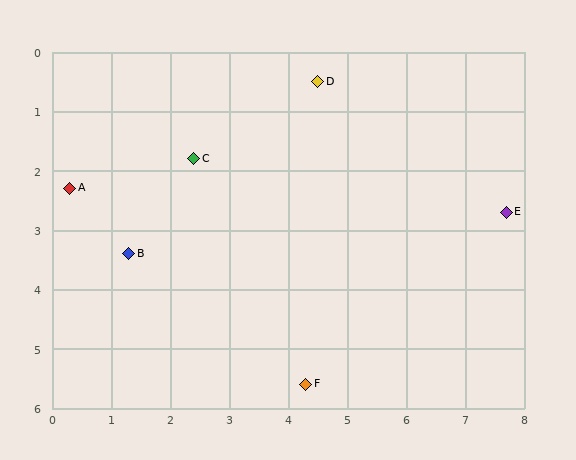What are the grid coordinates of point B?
Point B is at approximately (1.3, 3.4).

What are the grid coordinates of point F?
Point F is at approximately (4.3, 5.6).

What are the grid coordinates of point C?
Point C is at approximately (2.4, 1.8).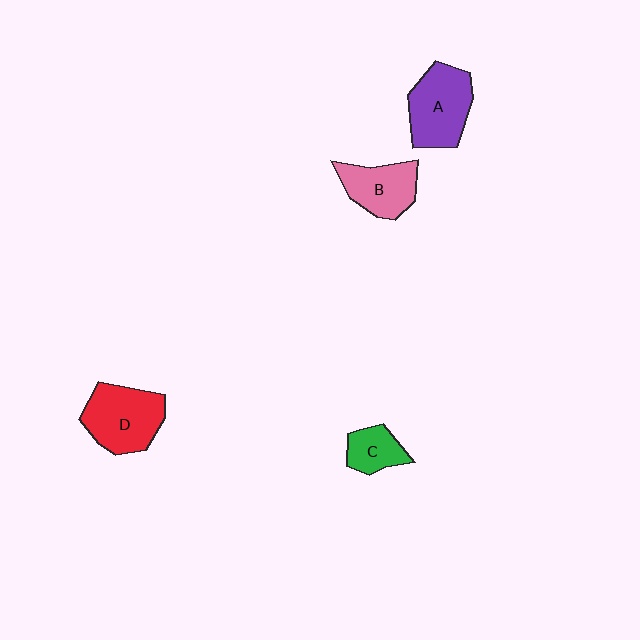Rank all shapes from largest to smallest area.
From largest to smallest: D (red), A (purple), B (pink), C (green).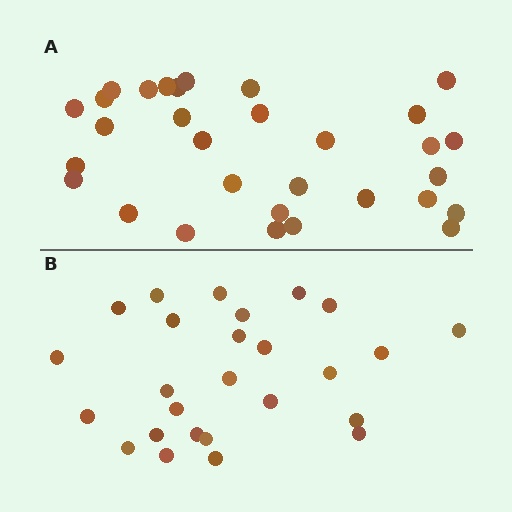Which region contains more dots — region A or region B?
Region A (the top region) has more dots.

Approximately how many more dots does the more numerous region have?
Region A has about 5 more dots than region B.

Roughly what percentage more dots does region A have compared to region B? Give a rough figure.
About 20% more.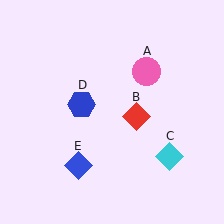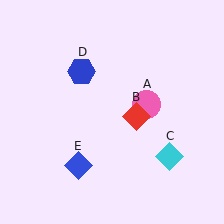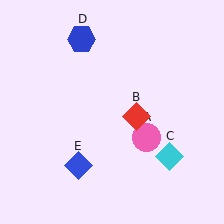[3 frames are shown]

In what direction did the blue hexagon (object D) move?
The blue hexagon (object D) moved up.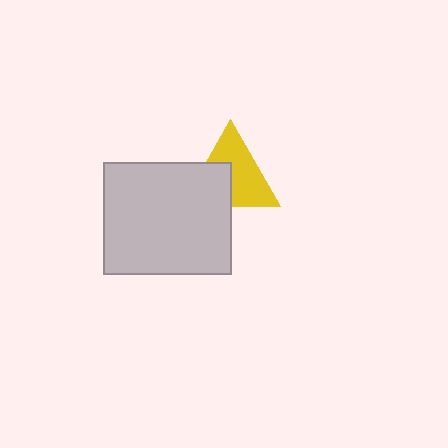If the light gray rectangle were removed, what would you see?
You would see the complete yellow triangle.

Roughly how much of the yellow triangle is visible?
About half of it is visible (roughly 61%).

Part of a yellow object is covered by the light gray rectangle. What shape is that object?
It is a triangle.